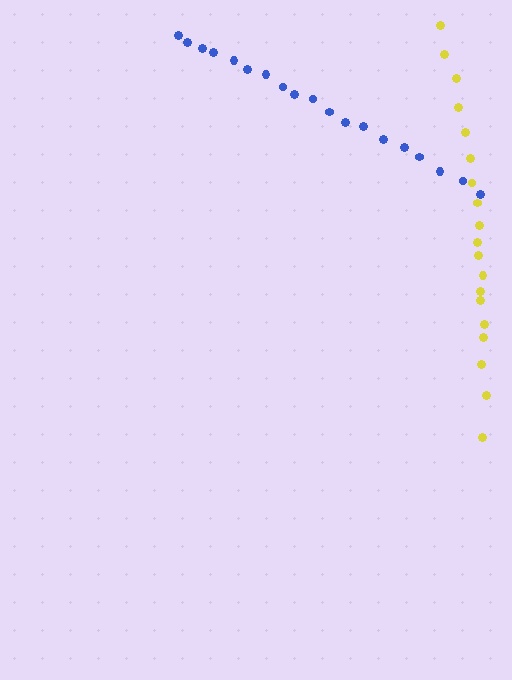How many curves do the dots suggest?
There are 2 distinct paths.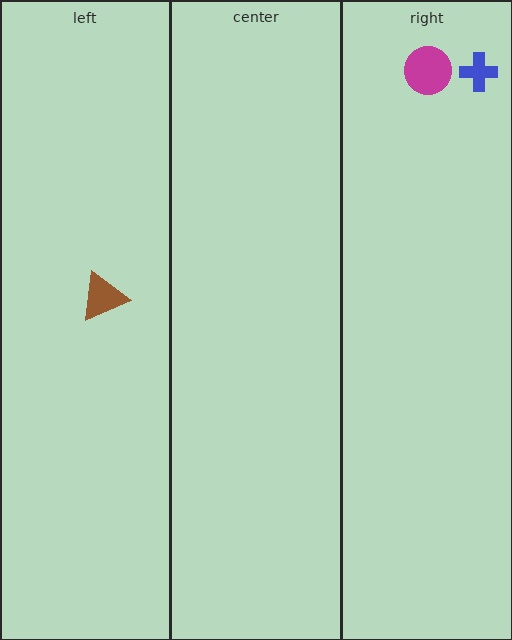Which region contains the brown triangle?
The left region.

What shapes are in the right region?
The blue cross, the magenta circle.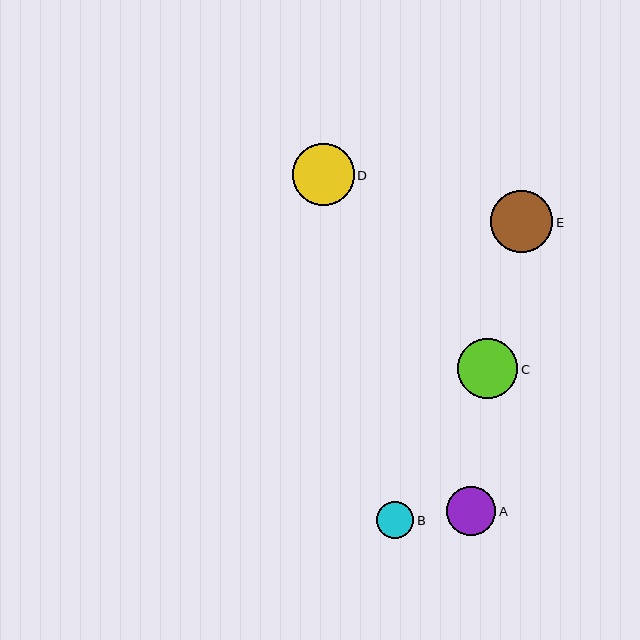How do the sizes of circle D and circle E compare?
Circle D and circle E are approximately the same size.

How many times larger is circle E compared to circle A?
Circle E is approximately 1.3 times the size of circle A.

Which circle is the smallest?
Circle B is the smallest with a size of approximately 37 pixels.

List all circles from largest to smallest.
From largest to smallest: D, E, C, A, B.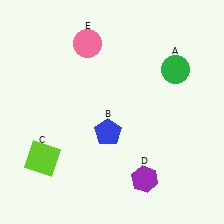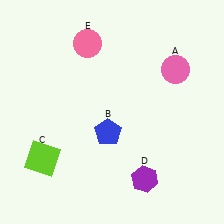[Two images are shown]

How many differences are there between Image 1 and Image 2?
There is 1 difference between the two images.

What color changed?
The circle (A) changed from green in Image 1 to pink in Image 2.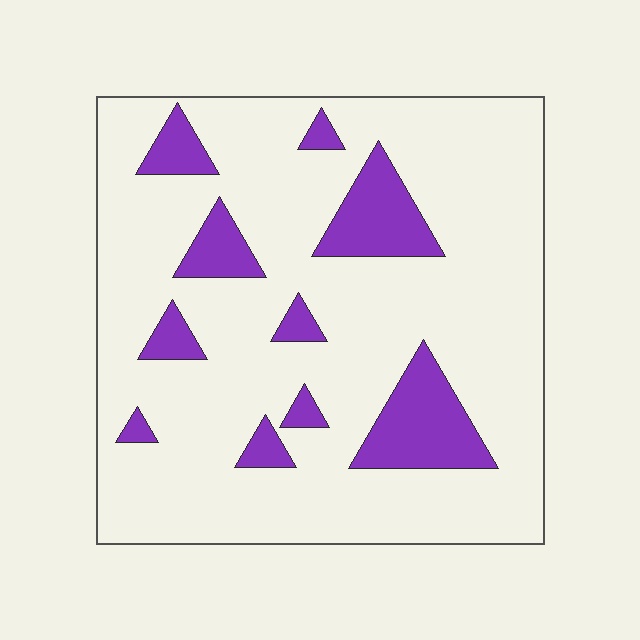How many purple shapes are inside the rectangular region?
10.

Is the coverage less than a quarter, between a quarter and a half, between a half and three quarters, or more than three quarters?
Less than a quarter.